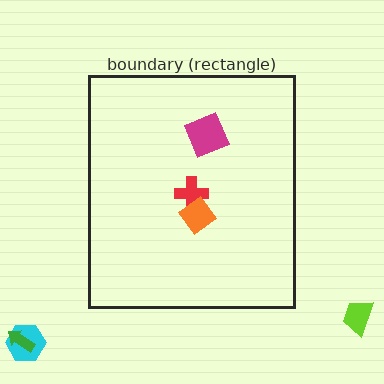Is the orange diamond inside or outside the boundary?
Inside.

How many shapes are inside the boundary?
3 inside, 3 outside.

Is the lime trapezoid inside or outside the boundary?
Outside.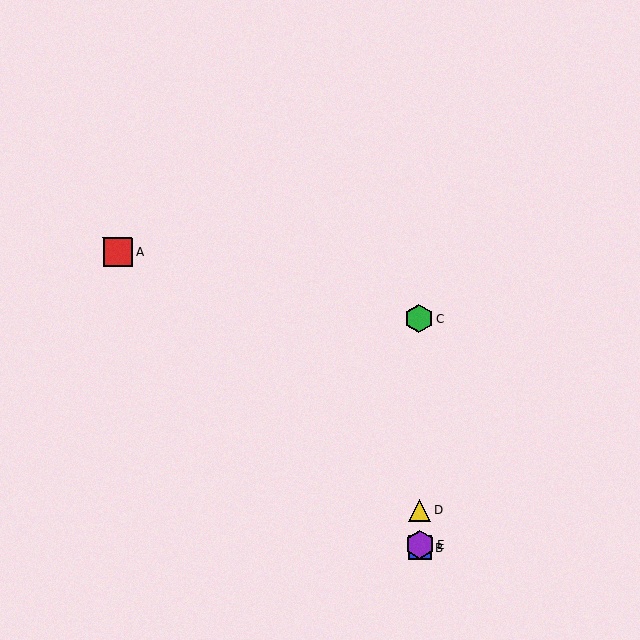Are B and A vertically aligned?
No, B is at x≈420 and A is at x≈118.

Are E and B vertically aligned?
Yes, both are at x≈420.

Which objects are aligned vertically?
Objects B, C, D, E are aligned vertically.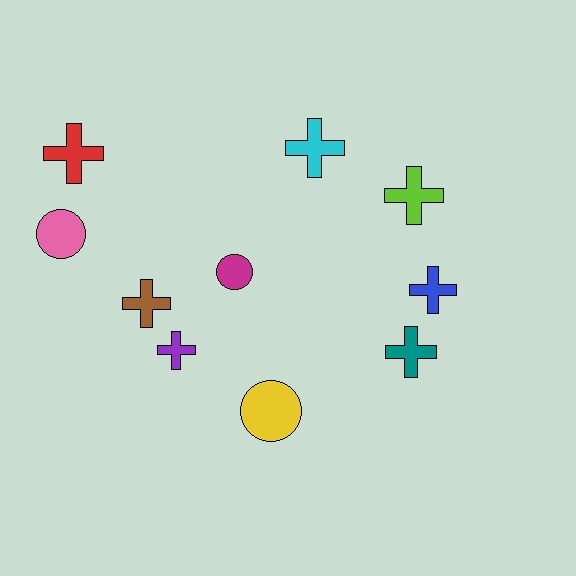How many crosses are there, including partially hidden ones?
There are 7 crosses.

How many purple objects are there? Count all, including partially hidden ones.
There is 1 purple object.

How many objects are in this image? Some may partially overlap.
There are 10 objects.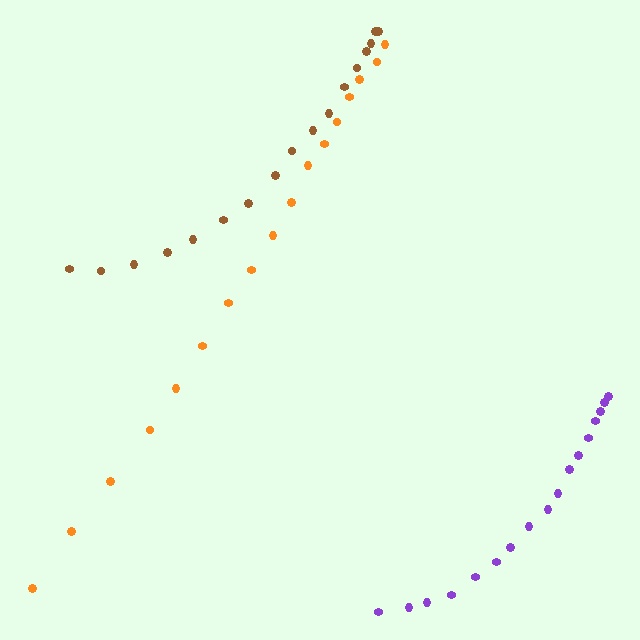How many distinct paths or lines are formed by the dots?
There are 3 distinct paths.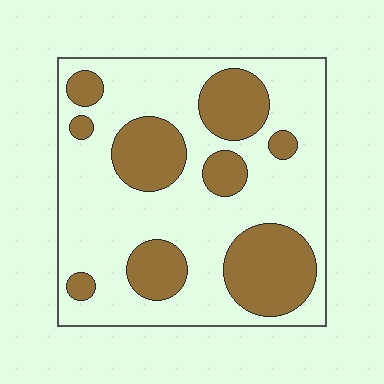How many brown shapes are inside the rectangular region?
9.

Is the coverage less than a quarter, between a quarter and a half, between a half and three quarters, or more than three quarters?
Between a quarter and a half.